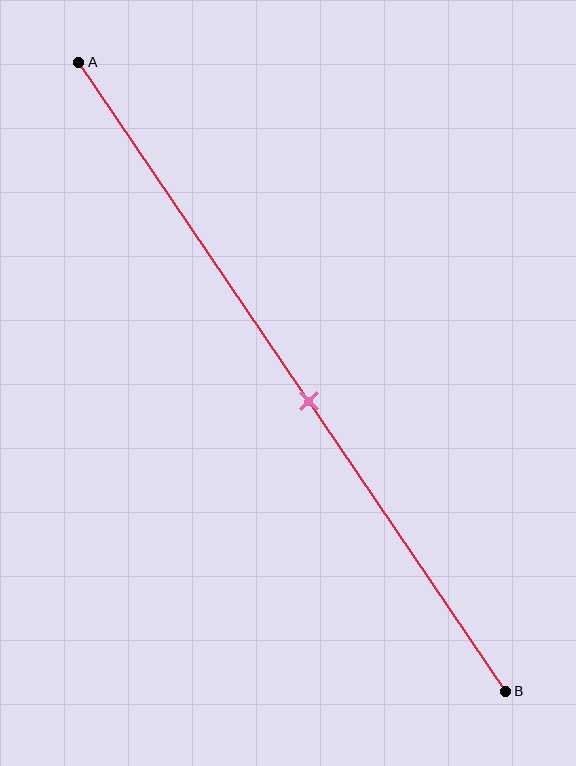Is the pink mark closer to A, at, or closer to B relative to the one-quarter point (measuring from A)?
The pink mark is closer to point B than the one-quarter point of segment AB.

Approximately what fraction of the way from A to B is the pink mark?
The pink mark is approximately 55% of the way from A to B.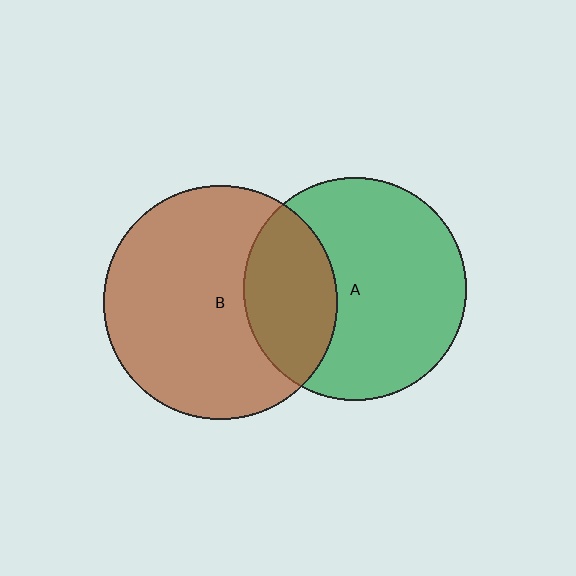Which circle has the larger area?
Circle B (brown).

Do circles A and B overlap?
Yes.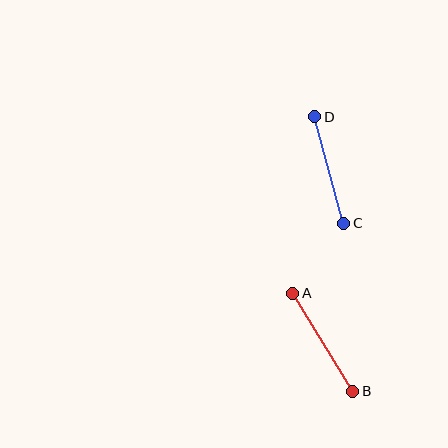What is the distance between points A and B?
The distance is approximately 115 pixels.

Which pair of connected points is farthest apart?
Points A and B are farthest apart.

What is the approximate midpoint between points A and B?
The midpoint is at approximately (323, 342) pixels.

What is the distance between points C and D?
The distance is approximately 110 pixels.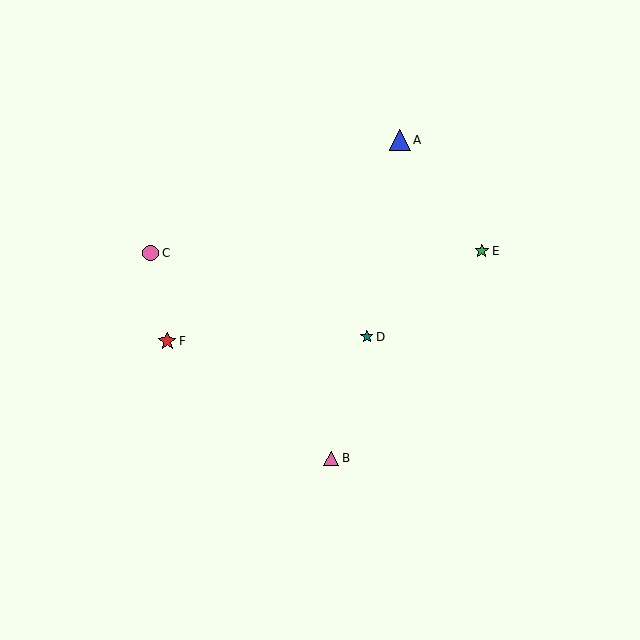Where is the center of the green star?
The center of the green star is at (482, 251).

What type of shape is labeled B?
Shape B is a pink triangle.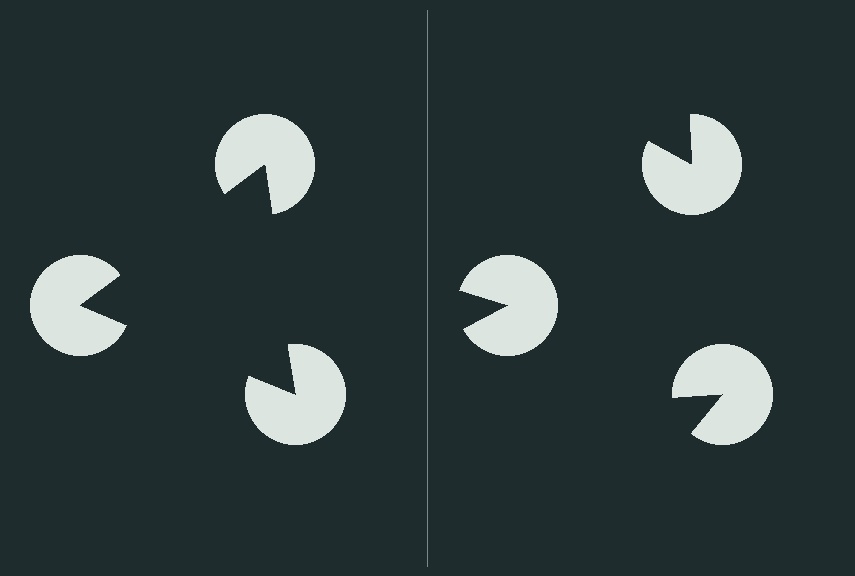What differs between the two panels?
The pac-man discs are positioned identically on both sides; only the wedge orientations differ. On the left they align to a triangle; on the right they are misaligned.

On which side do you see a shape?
An illusory triangle appears on the left side. On the right side the wedge cuts are rotated, so no coherent shape forms.